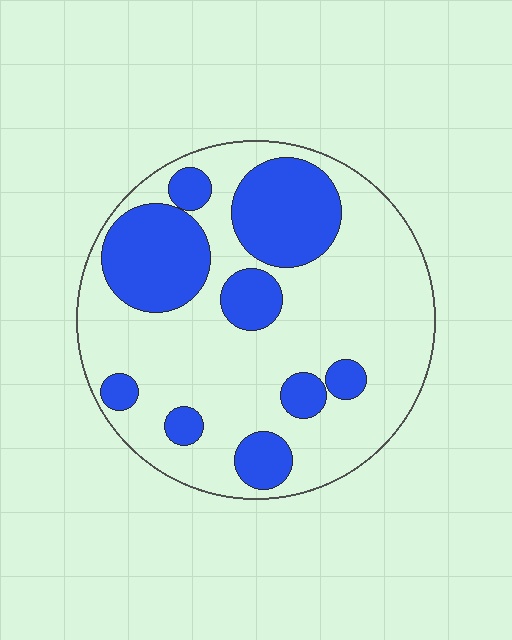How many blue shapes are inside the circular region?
9.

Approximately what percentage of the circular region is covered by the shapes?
Approximately 30%.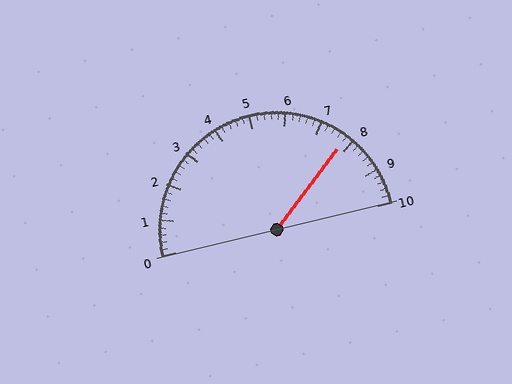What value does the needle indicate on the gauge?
The needle indicates approximately 7.8.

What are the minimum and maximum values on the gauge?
The gauge ranges from 0 to 10.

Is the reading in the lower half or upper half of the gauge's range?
The reading is in the upper half of the range (0 to 10).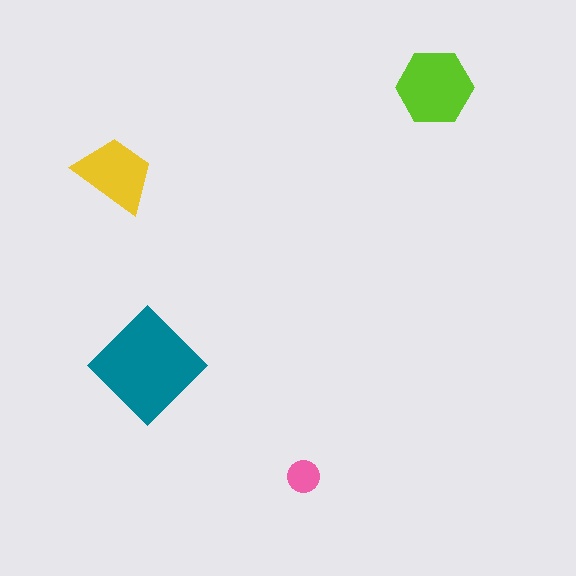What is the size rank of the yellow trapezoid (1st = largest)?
3rd.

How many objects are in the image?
There are 4 objects in the image.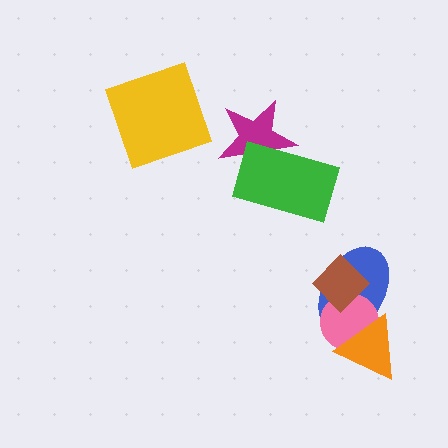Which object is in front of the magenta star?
The green rectangle is in front of the magenta star.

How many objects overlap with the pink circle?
3 objects overlap with the pink circle.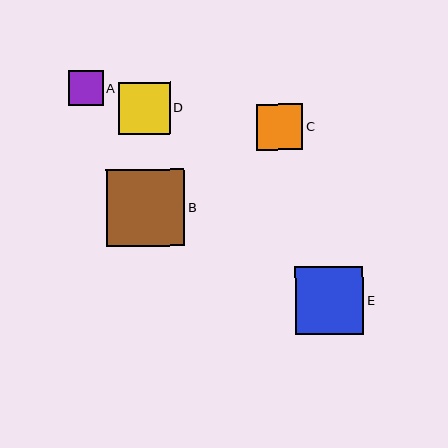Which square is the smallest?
Square A is the smallest with a size of approximately 35 pixels.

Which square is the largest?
Square B is the largest with a size of approximately 78 pixels.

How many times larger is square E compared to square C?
Square E is approximately 1.5 times the size of square C.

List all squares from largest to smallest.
From largest to smallest: B, E, D, C, A.